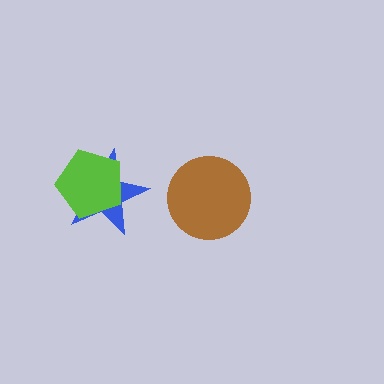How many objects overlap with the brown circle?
0 objects overlap with the brown circle.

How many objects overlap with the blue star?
1 object overlaps with the blue star.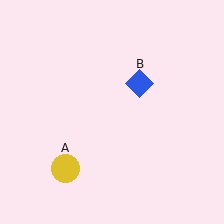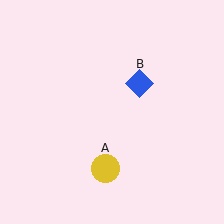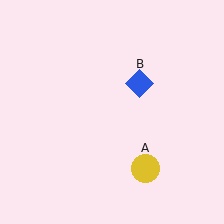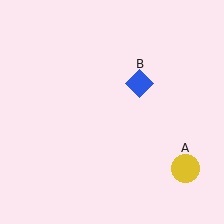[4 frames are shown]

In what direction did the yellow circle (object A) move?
The yellow circle (object A) moved right.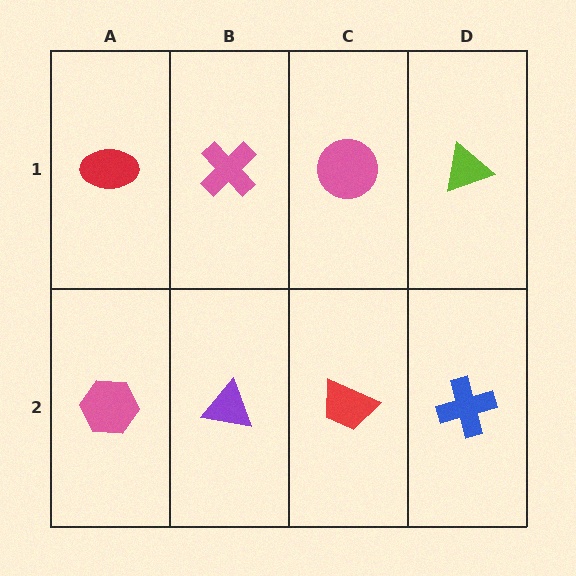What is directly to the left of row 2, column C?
A purple triangle.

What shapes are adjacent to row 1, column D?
A blue cross (row 2, column D), a pink circle (row 1, column C).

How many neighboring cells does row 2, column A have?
2.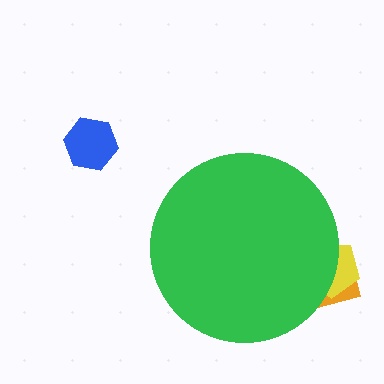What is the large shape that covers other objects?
A green circle.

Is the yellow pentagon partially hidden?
Yes, the yellow pentagon is partially hidden behind the green circle.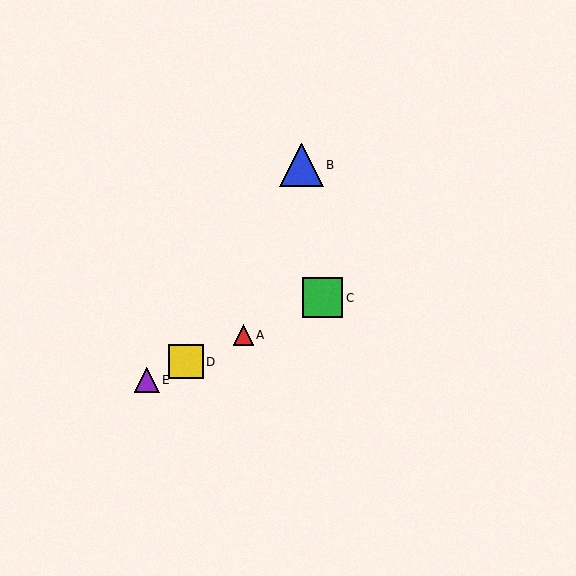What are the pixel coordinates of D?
Object D is at (186, 362).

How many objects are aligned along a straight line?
4 objects (A, C, D, E) are aligned along a straight line.